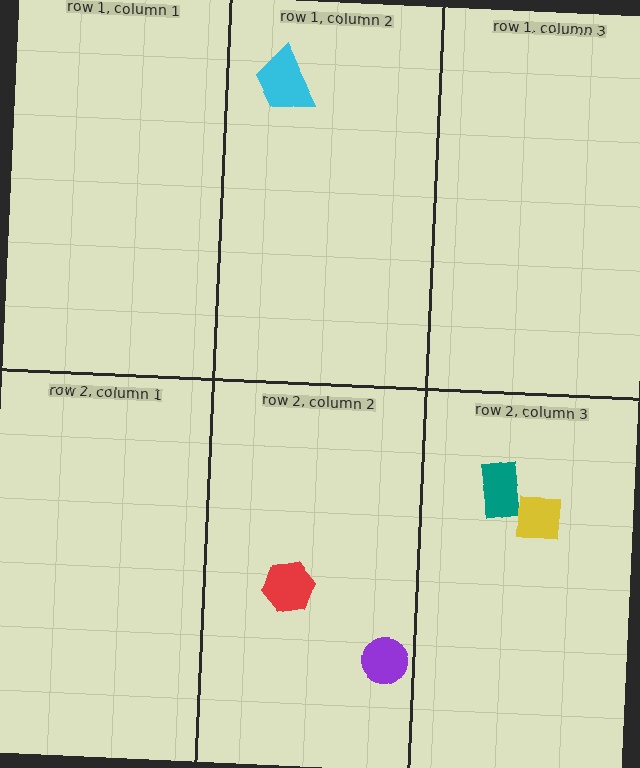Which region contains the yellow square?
The row 2, column 3 region.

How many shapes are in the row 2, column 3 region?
2.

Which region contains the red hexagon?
The row 2, column 2 region.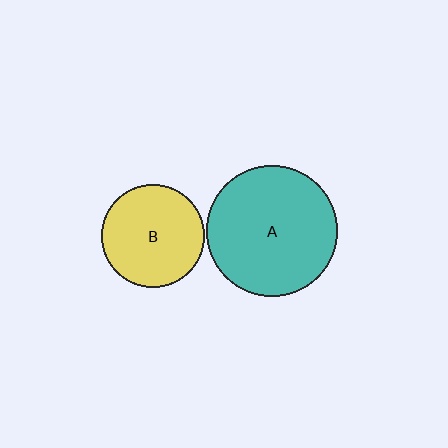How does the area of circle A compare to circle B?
Approximately 1.6 times.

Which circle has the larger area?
Circle A (teal).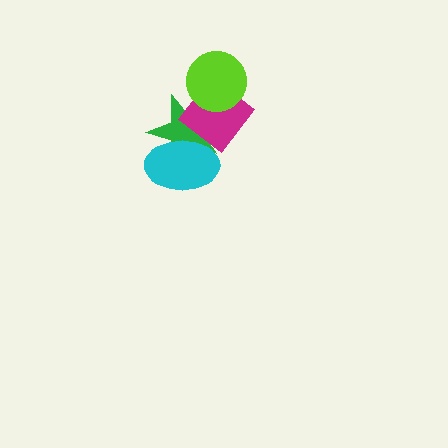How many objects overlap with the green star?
3 objects overlap with the green star.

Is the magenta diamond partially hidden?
Yes, it is partially covered by another shape.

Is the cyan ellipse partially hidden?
No, no other shape covers it.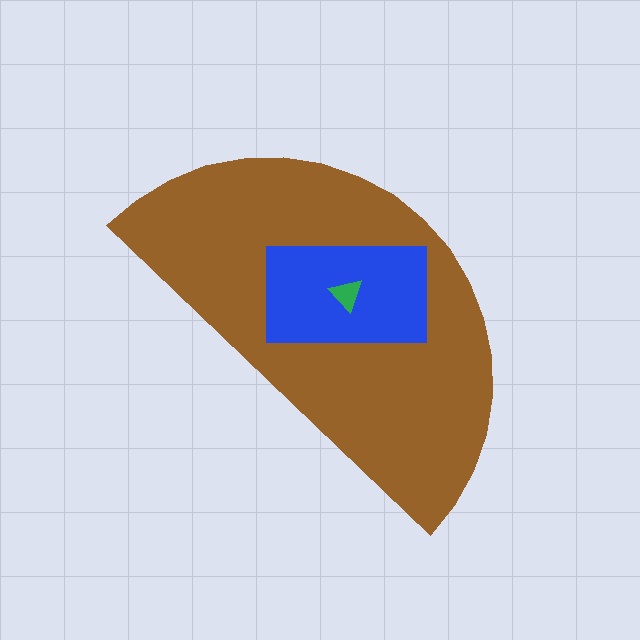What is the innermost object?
The green triangle.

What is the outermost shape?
The brown semicircle.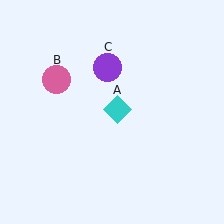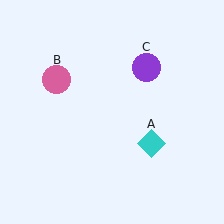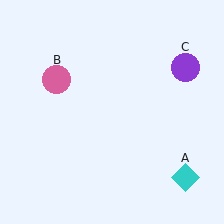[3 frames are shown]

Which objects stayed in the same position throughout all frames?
Pink circle (object B) remained stationary.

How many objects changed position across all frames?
2 objects changed position: cyan diamond (object A), purple circle (object C).